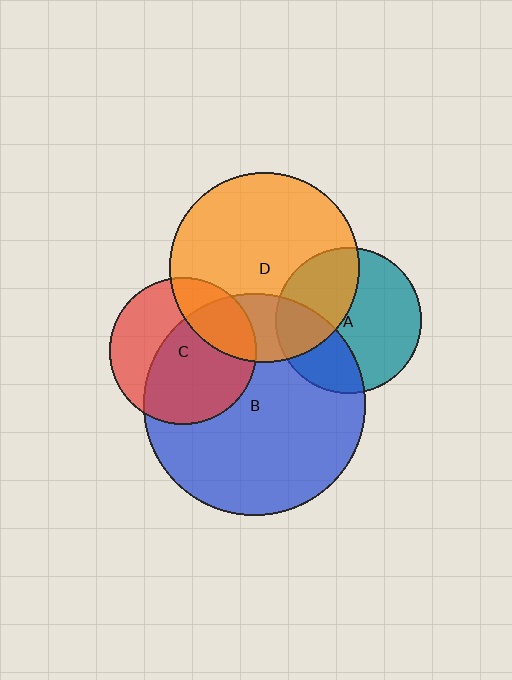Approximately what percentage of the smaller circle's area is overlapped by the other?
Approximately 30%.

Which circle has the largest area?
Circle B (blue).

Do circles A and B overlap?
Yes.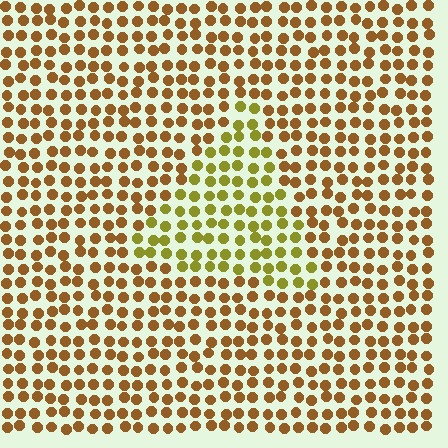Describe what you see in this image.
The image is filled with small brown elements in a uniform arrangement. A triangle-shaped region is visible where the elements are tinted to a slightly different hue, forming a subtle color boundary.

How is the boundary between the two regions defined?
The boundary is defined purely by a slight shift in hue (about 34 degrees). Spacing, size, and orientation are identical on both sides.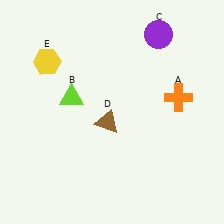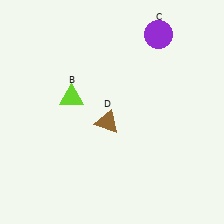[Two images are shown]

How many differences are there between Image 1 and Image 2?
There are 2 differences between the two images.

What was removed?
The yellow hexagon (E), the orange cross (A) were removed in Image 2.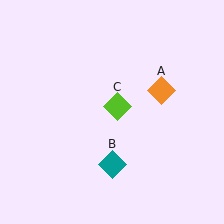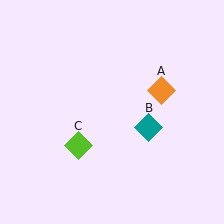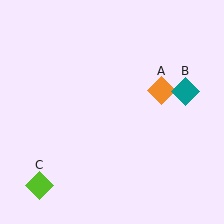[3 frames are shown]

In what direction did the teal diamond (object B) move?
The teal diamond (object B) moved up and to the right.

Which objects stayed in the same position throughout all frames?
Orange diamond (object A) remained stationary.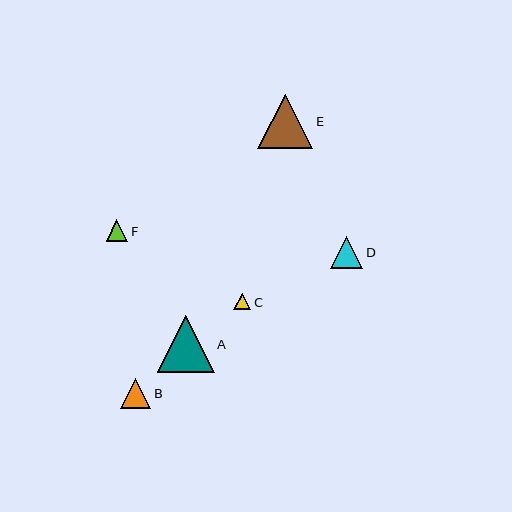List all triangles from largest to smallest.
From largest to smallest: A, E, D, B, F, C.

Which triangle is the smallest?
Triangle C is the smallest with a size of approximately 17 pixels.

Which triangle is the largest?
Triangle A is the largest with a size of approximately 57 pixels.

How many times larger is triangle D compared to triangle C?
Triangle D is approximately 1.9 times the size of triangle C.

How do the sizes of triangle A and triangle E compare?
Triangle A and triangle E are approximately the same size.